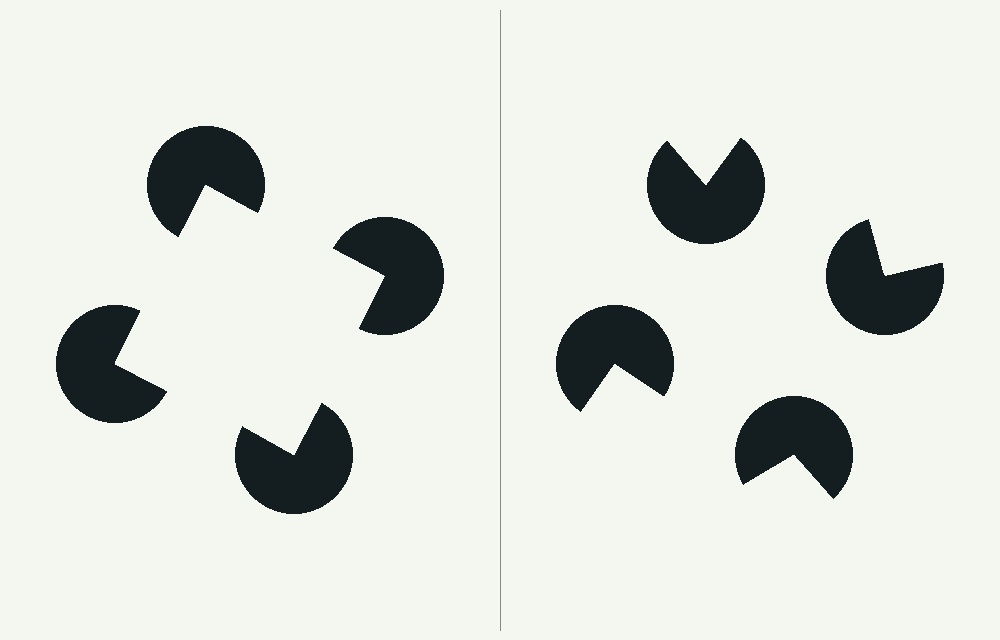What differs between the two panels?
The pac-man discs are positioned identically on both sides; only the wedge orientations differ. On the left they align to a square; on the right they are misaligned.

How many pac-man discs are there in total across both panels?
8 — 4 on each side.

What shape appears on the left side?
An illusory square.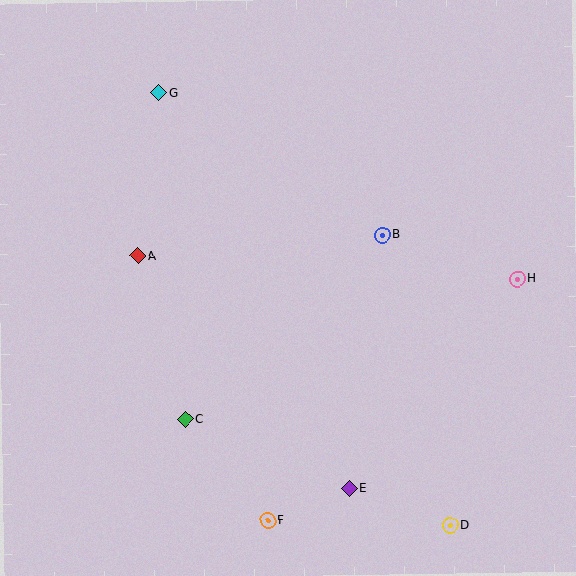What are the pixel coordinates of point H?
Point H is at (517, 279).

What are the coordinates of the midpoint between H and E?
The midpoint between H and E is at (433, 384).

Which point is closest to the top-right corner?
Point H is closest to the top-right corner.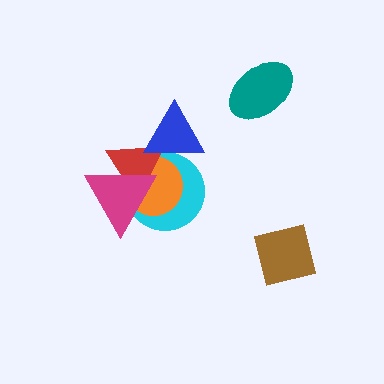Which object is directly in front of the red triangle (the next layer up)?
The magenta triangle is directly in front of the red triangle.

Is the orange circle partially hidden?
Yes, it is partially covered by another shape.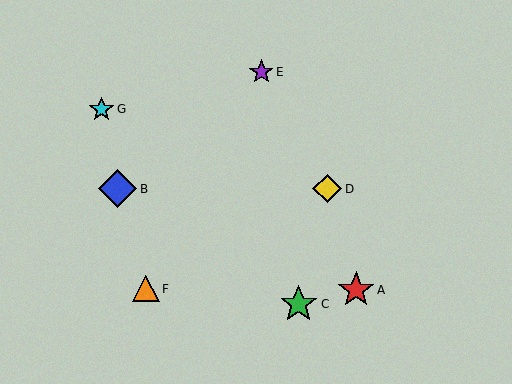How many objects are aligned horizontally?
2 objects (B, D) are aligned horizontally.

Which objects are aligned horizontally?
Objects B, D are aligned horizontally.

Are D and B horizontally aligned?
Yes, both are at y≈189.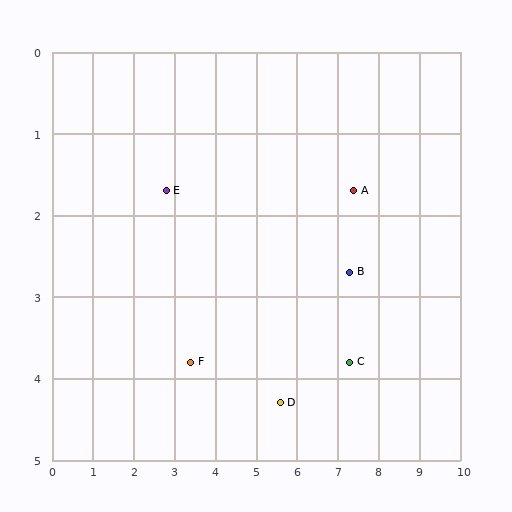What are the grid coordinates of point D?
Point D is at approximately (5.6, 4.3).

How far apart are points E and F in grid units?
Points E and F are about 2.2 grid units apart.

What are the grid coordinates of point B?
Point B is at approximately (7.3, 2.7).